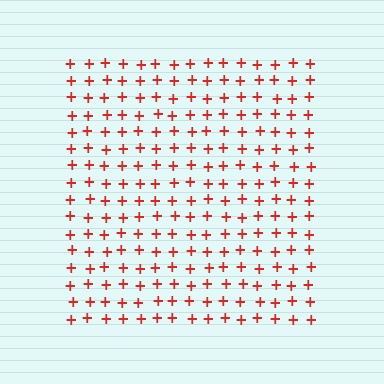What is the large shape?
The large shape is a square.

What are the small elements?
The small elements are plus signs.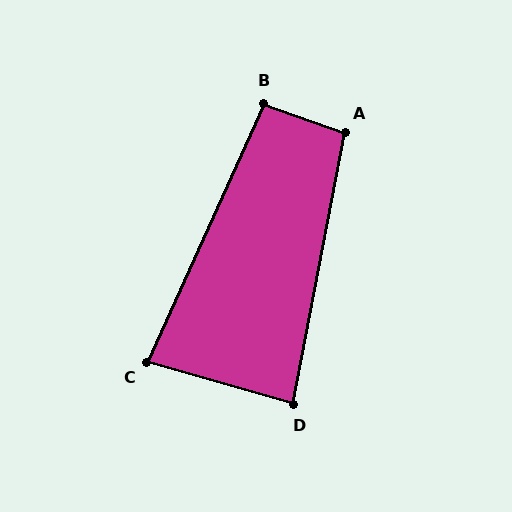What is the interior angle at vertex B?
Approximately 95 degrees (approximately right).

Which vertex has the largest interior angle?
A, at approximately 98 degrees.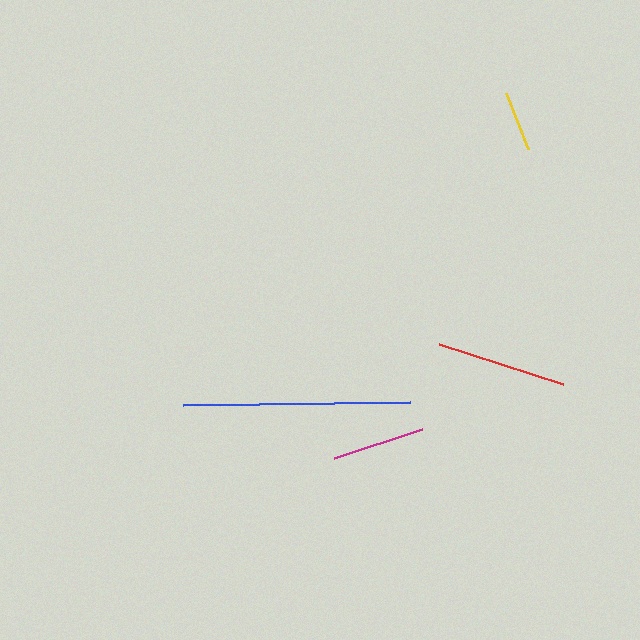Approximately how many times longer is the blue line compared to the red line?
The blue line is approximately 1.7 times the length of the red line.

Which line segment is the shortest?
The yellow line is the shortest at approximately 61 pixels.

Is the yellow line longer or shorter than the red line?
The red line is longer than the yellow line.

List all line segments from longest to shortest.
From longest to shortest: blue, red, magenta, yellow.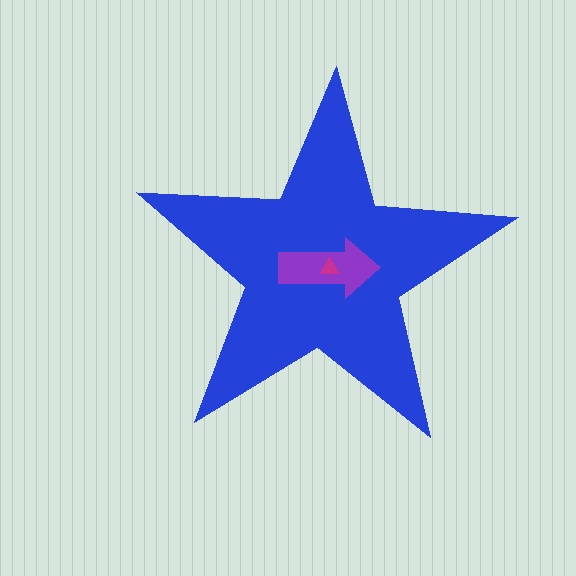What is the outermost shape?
The blue star.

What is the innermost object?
The magenta triangle.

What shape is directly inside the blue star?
The purple arrow.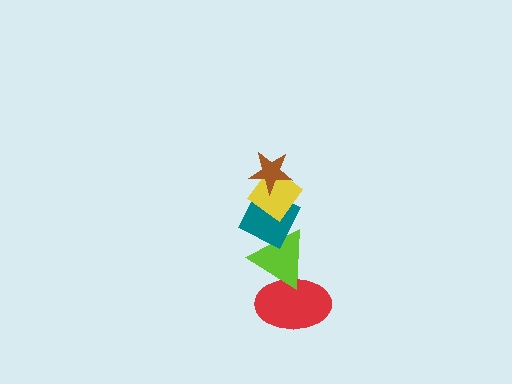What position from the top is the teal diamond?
The teal diamond is 3rd from the top.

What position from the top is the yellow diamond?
The yellow diamond is 2nd from the top.